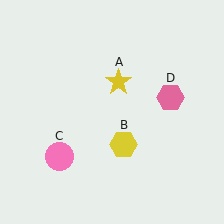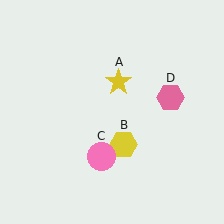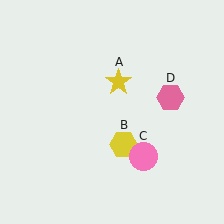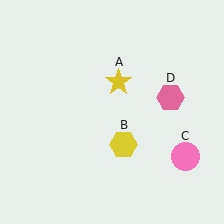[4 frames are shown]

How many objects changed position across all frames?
1 object changed position: pink circle (object C).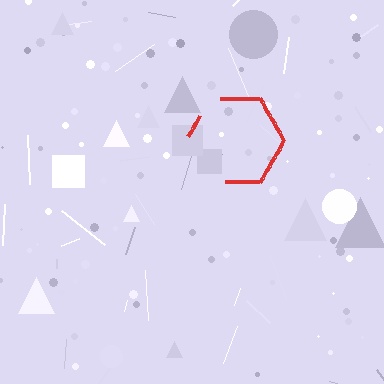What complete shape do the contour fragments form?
The contour fragments form a hexagon.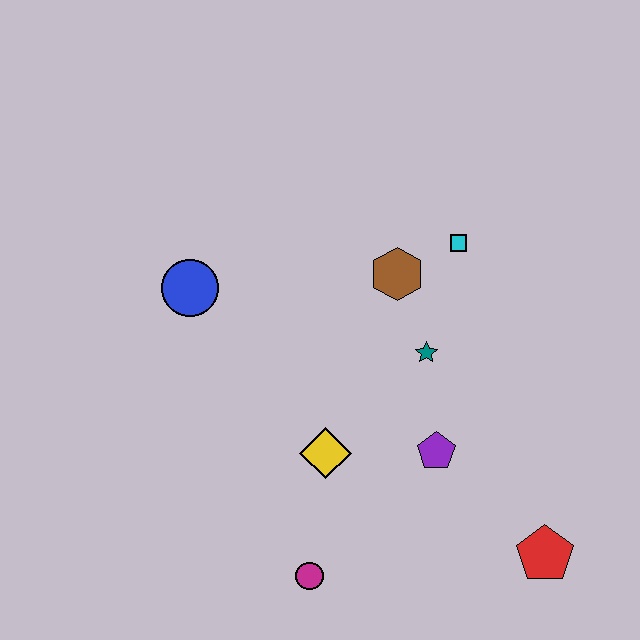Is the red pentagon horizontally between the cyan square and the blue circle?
No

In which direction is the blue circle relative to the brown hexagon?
The blue circle is to the left of the brown hexagon.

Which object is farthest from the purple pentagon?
The blue circle is farthest from the purple pentagon.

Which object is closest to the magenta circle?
The yellow diamond is closest to the magenta circle.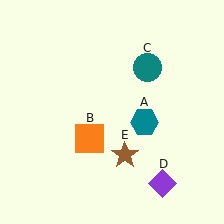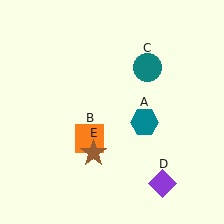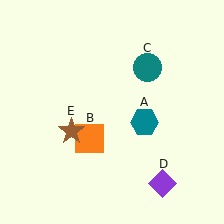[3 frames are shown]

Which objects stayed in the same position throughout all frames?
Teal hexagon (object A) and orange square (object B) and teal circle (object C) and purple diamond (object D) remained stationary.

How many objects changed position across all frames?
1 object changed position: brown star (object E).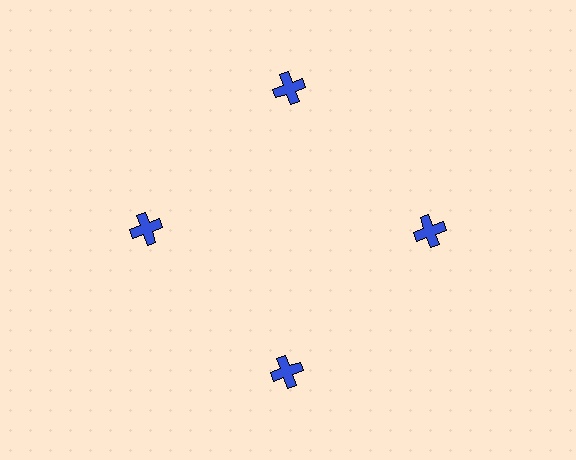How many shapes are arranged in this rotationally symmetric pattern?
There are 4 shapes, arranged in 4 groups of 1.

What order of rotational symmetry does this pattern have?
This pattern has 4-fold rotational symmetry.